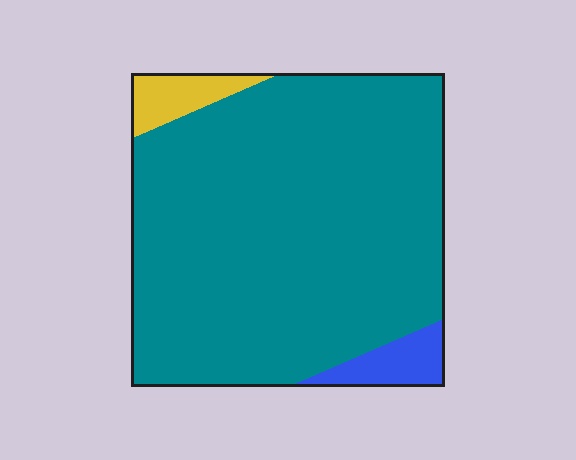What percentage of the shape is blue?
Blue covers 5% of the shape.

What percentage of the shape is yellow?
Yellow covers around 5% of the shape.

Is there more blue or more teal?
Teal.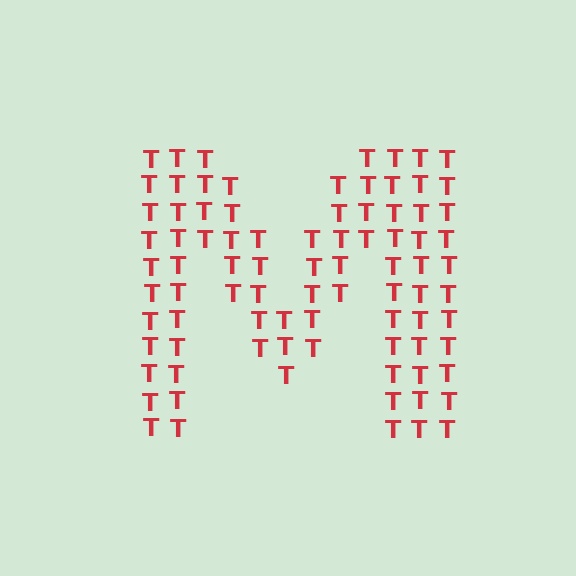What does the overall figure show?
The overall figure shows the letter M.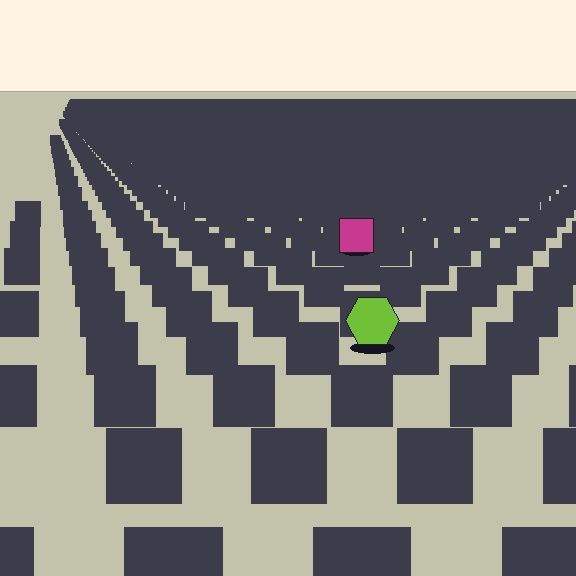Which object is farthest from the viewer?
The magenta square is farthest from the viewer. It appears smaller and the ground texture around it is denser.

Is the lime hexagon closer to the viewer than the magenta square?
Yes. The lime hexagon is closer — you can tell from the texture gradient: the ground texture is coarser near it.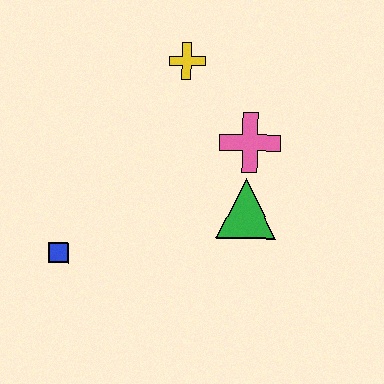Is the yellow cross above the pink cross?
Yes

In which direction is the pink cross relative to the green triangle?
The pink cross is above the green triangle.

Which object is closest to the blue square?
The green triangle is closest to the blue square.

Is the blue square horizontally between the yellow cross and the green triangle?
No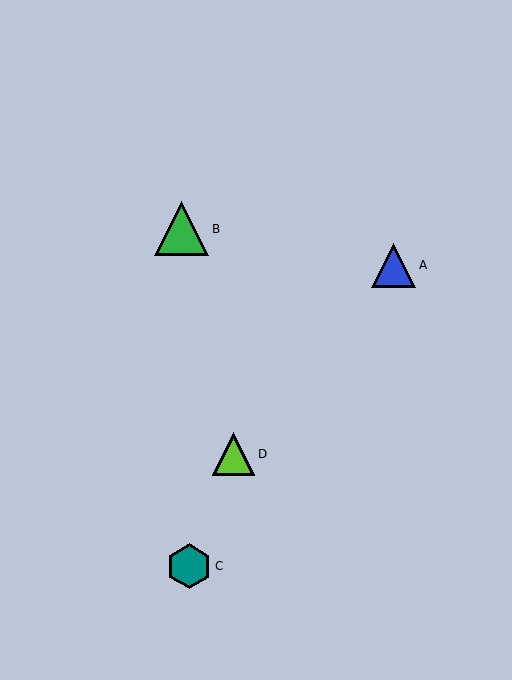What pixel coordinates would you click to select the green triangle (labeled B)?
Click at (182, 229) to select the green triangle B.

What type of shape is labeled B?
Shape B is a green triangle.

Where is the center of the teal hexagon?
The center of the teal hexagon is at (189, 566).